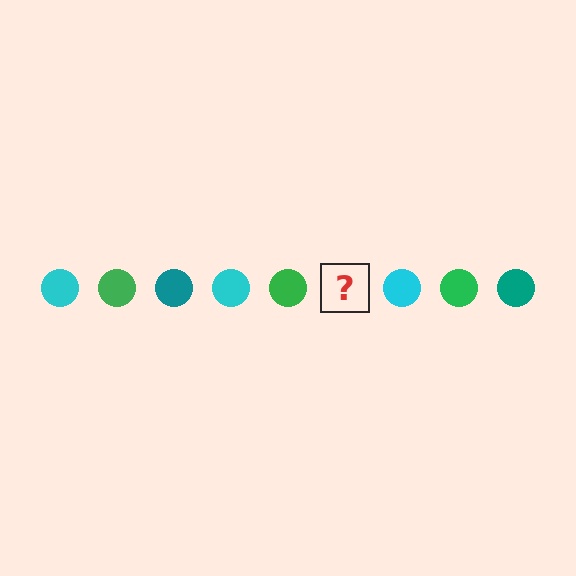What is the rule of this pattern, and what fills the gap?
The rule is that the pattern cycles through cyan, green, teal circles. The gap should be filled with a teal circle.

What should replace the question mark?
The question mark should be replaced with a teal circle.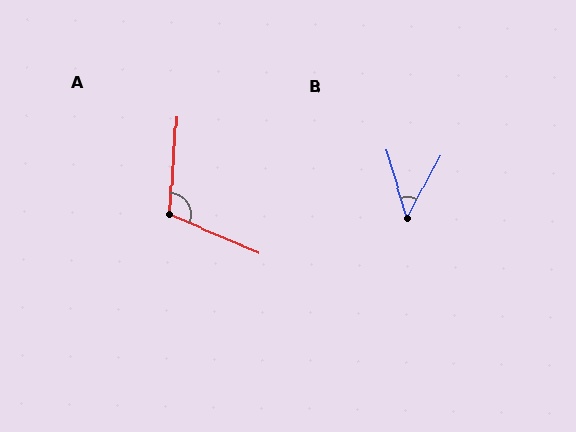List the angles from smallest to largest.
B (45°), A (110°).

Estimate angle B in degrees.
Approximately 45 degrees.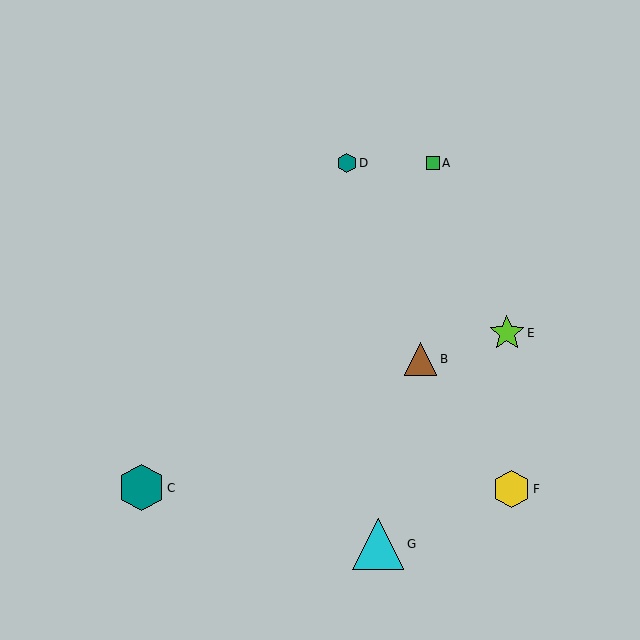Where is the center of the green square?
The center of the green square is at (433, 163).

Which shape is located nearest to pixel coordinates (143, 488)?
The teal hexagon (labeled C) at (141, 488) is nearest to that location.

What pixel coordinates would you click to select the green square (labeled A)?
Click at (433, 163) to select the green square A.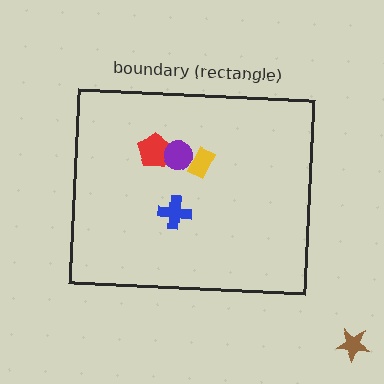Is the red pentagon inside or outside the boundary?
Inside.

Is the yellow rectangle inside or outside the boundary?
Inside.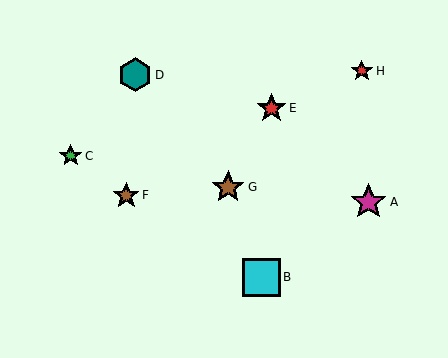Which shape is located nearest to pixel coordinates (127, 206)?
The brown star (labeled F) at (126, 195) is nearest to that location.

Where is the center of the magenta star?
The center of the magenta star is at (369, 202).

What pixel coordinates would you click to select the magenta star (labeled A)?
Click at (369, 202) to select the magenta star A.